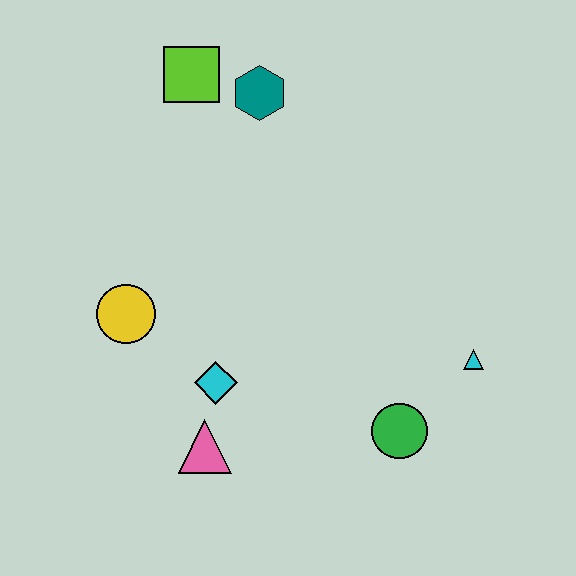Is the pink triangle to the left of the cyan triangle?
Yes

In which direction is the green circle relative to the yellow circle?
The green circle is to the right of the yellow circle.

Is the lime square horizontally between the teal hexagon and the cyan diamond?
No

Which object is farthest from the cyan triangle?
The lime square is farthest from the cyan triangle.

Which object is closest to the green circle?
The cyan triangle is closest to the green circle.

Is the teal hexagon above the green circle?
Yes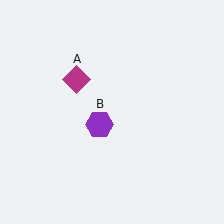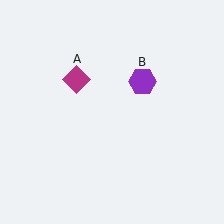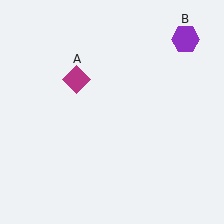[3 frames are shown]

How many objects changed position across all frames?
1 object changed position: purple hexagon (object B).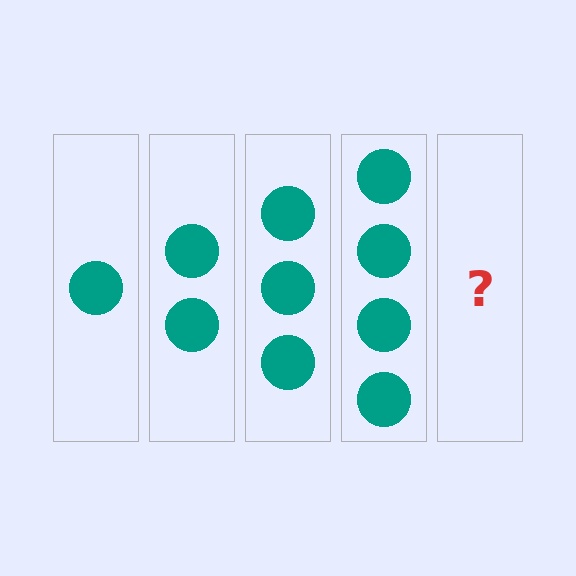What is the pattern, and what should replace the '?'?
The pattern is that each step adds one more circle. The '?' should be 5 circles.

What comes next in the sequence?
The next element should be 5 circles.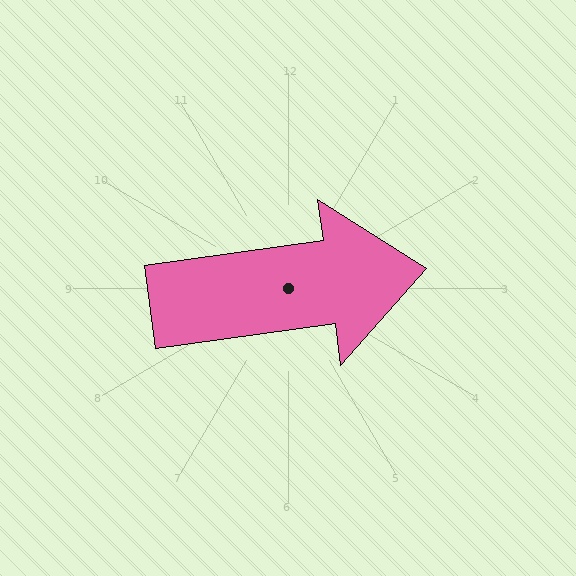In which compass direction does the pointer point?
East.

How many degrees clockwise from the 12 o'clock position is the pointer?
Approximately 82 degrees.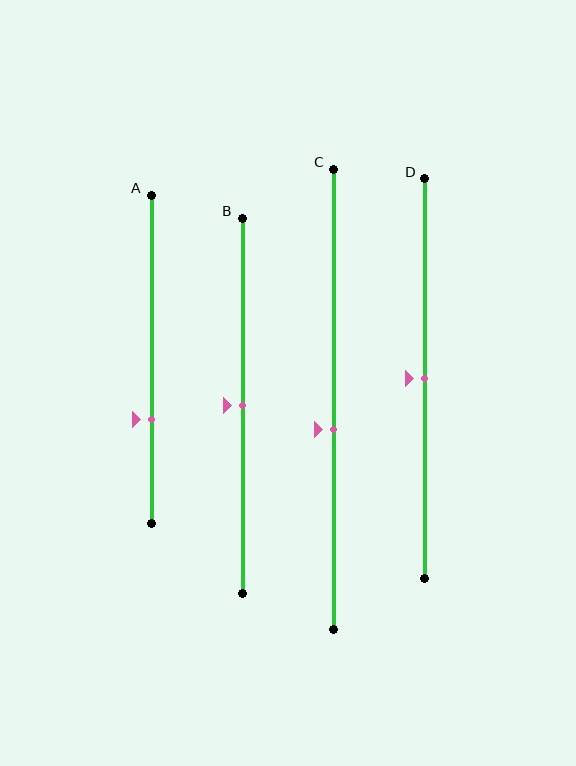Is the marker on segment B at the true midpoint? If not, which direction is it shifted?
Yes, the marker on segment B is at the true midpoint.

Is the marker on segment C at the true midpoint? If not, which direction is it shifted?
No, the marker on segment C is shifted downward by about 7% of the segment length.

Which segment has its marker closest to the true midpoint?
Segment B has its marker closest to the true midpoint.